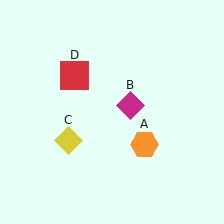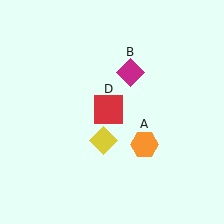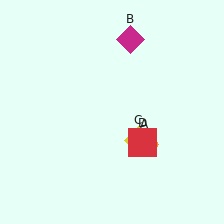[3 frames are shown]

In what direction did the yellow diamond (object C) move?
The yellow diamond (object C) moved right.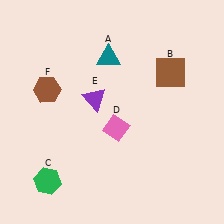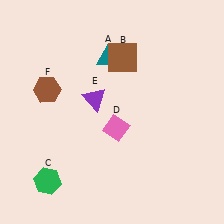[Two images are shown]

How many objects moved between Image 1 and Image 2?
1 object moved between the two images.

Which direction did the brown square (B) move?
The brown square (B) moved left.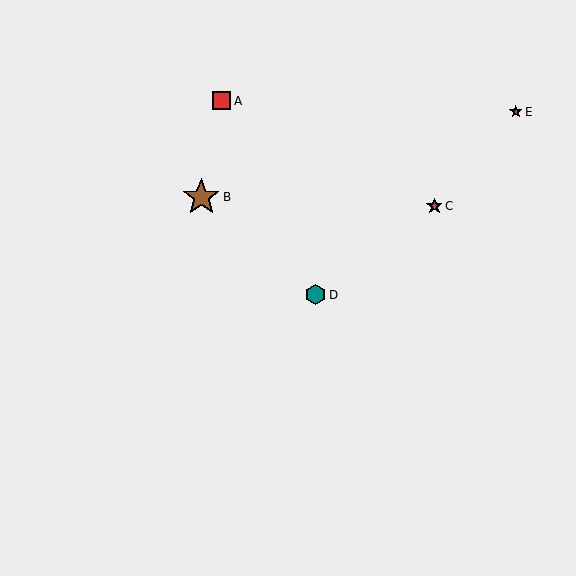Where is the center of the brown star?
The center of the brown star is at (201, 197).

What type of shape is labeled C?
Shape C is a magenta star.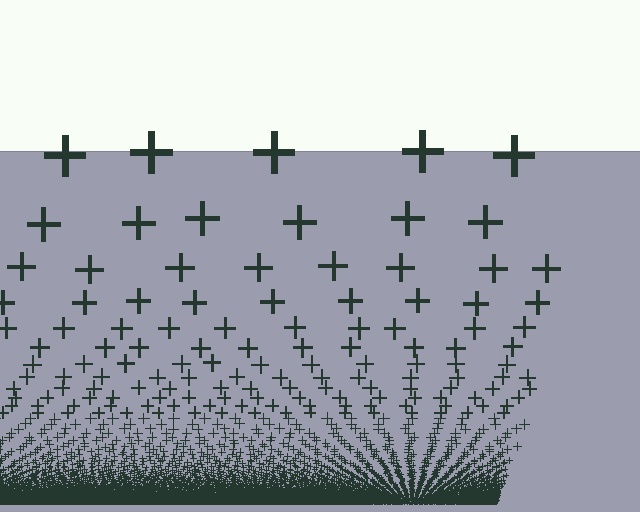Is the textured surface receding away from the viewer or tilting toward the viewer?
The surface appears to tilt toward the viewer. Texture elements get larger and sparser toward the top.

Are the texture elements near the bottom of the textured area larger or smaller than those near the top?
Smaller. The gradient is inverted — elements near the bottom are smaller and denser.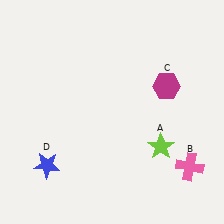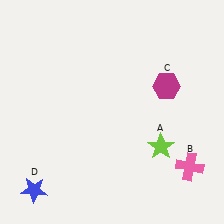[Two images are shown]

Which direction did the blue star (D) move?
The blue star (D) moved down.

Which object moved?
The blue star (D) moved down.